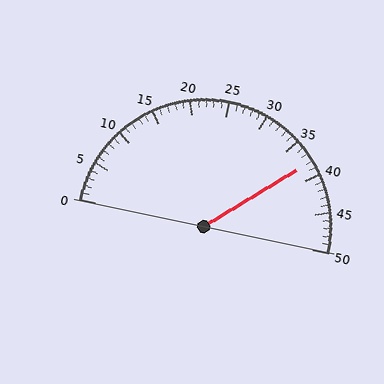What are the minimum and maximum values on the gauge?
The gauge ranges from 0 to 50.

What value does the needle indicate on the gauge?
The needle indicates approximately 38.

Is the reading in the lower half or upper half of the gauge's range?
The reading is in the upper half of the range (0 to 50).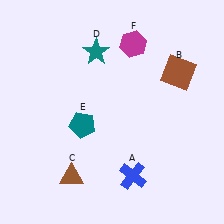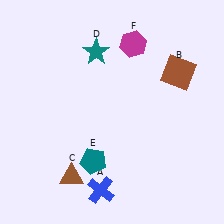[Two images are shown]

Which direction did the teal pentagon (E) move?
The teal pentagon (E) moved down.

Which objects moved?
The objects that moved are: the blue cross (A), the teal pentagon (E).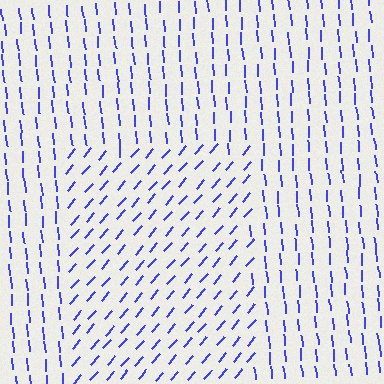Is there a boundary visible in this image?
Yes, there is a texture boundary formed by a change in line orientation.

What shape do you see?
I see a rectangle.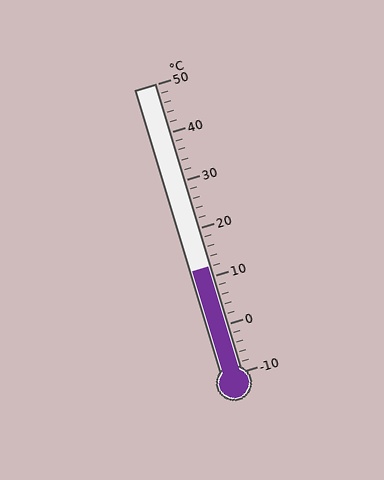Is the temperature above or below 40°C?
The temperature is below 40°C.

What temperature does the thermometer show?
The thermometer shows approximately 12°C.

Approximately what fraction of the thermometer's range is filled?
The thermometer is filled to approximately 35% of its range.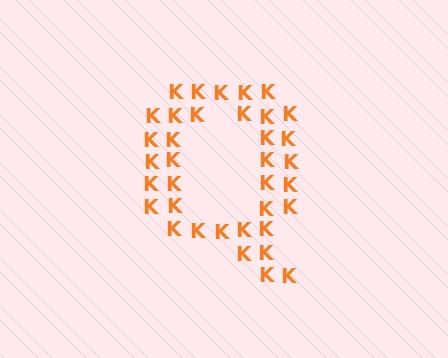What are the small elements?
The small elements are letter K's.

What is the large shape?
The large shape is the letter Q.